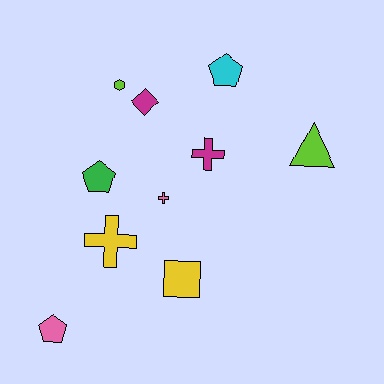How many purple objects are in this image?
There are no purple objects.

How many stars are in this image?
There are no stars.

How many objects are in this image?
There are 10 objects.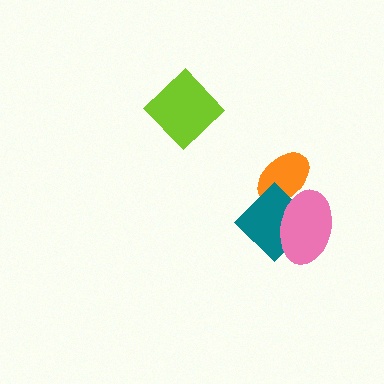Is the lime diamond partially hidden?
No, no other shape covers it.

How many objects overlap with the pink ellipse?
2 objects overlap with the pink ellipse.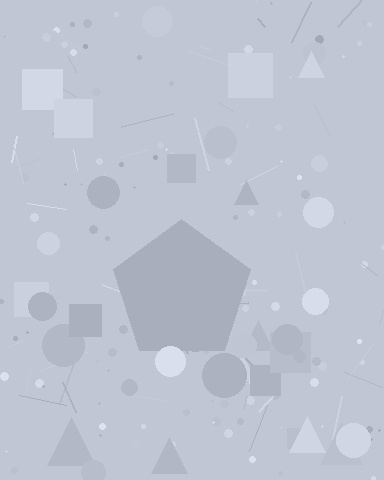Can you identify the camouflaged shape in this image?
The camouflaged shape is a pentagon.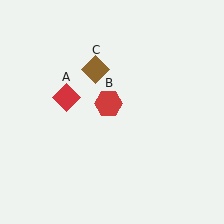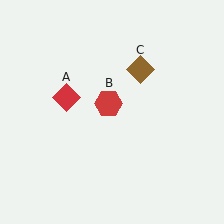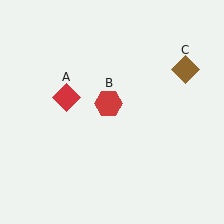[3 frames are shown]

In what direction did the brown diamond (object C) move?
The brown diamond (object C) moved right.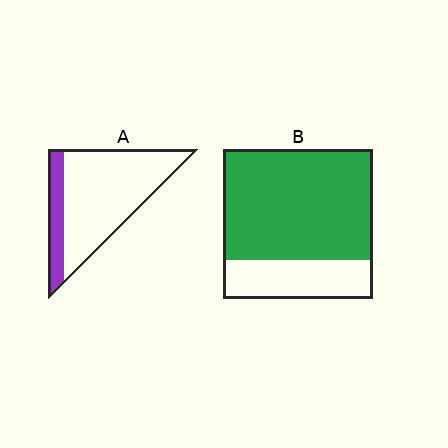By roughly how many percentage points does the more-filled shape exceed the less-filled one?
By roughly 55 percentage points (B over A).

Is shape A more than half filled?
No.